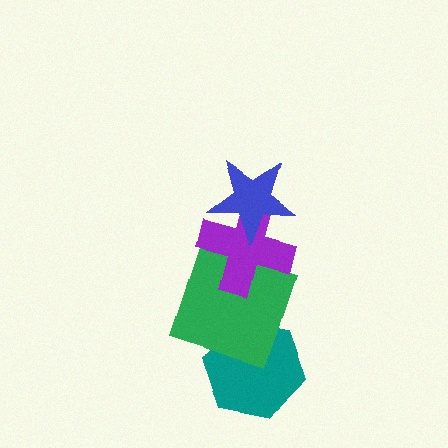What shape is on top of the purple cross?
The blue star is on top of the purple cross.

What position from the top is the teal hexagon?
The teal hexagon is 4th from the top.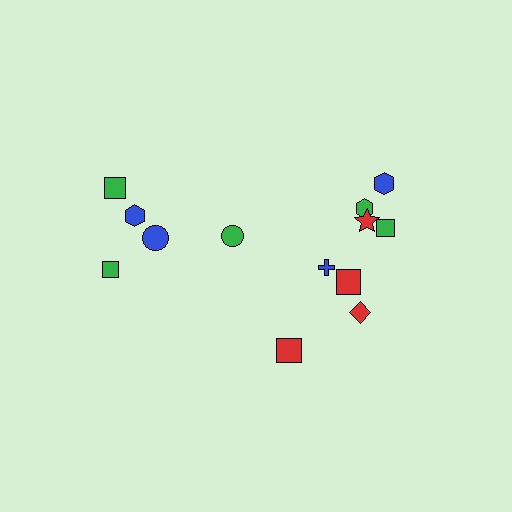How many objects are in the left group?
There are 5 objects.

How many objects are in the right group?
There are 8 objects.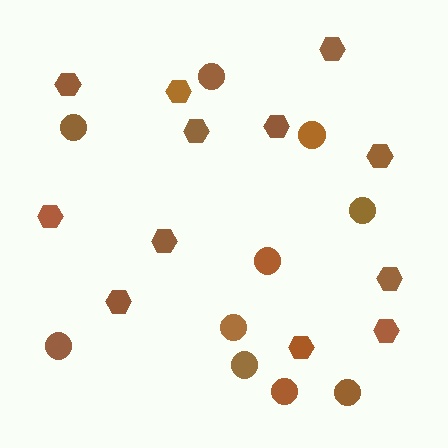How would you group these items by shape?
There are 2 groups: one group of circles (10) and one group of hexagons (12).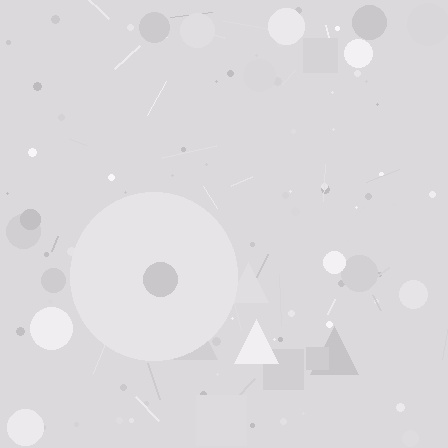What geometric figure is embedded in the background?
A circle is embedded in the background.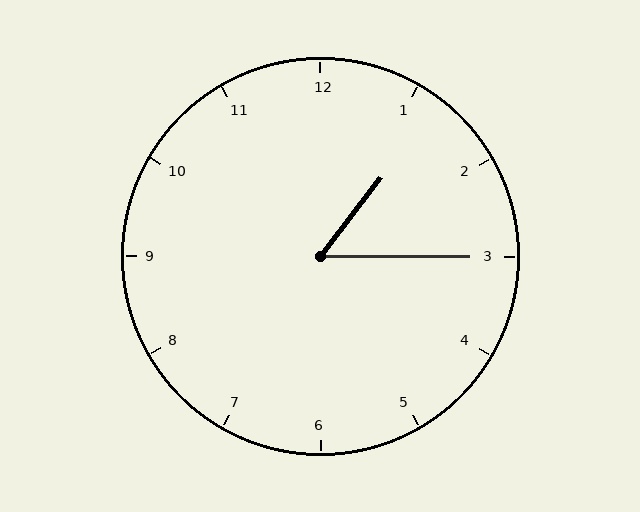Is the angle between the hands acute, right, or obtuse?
It is acute.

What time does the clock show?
1:15.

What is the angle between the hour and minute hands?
Approximately 52 degrees.